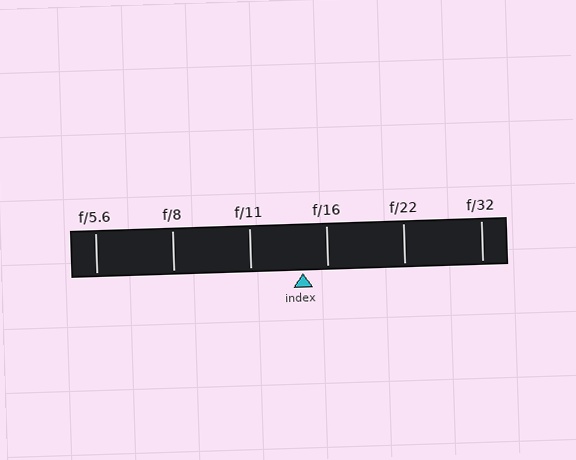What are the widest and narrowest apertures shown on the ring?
The widest aperture shown is f/5.6 and the narrowest is f/32.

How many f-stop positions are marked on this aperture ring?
There are 6 f-stop positions marked.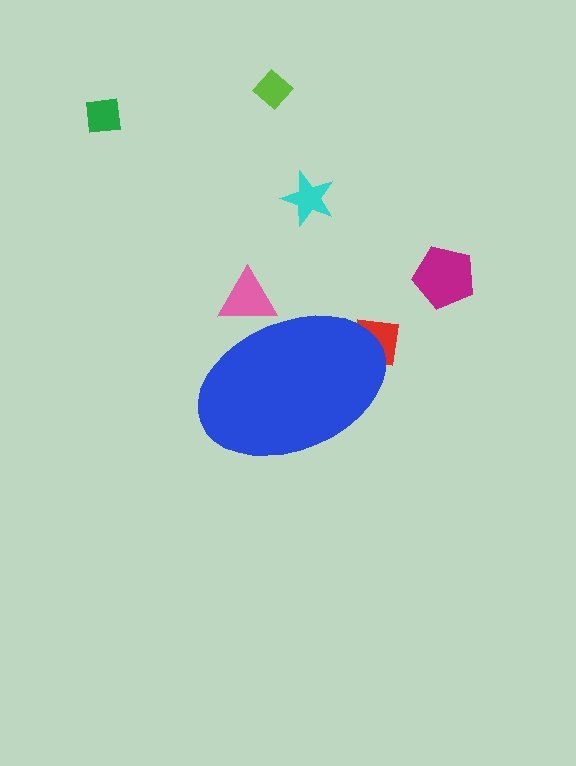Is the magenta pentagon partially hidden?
No, the magenta pentagon is fully visible.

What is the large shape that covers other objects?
A blue ellipse.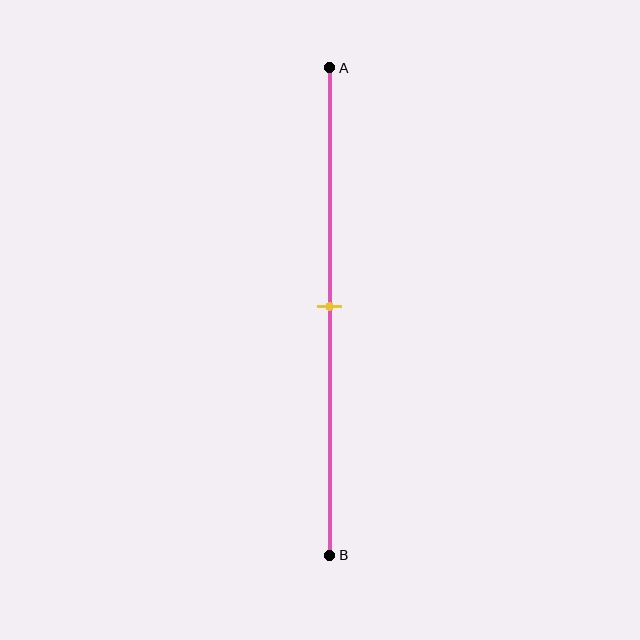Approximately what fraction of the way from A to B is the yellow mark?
The yellow mark is approximately 50% of the way from A to B.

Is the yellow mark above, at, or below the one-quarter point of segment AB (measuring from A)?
The yellow mark is below the one-quarter point of segment AB.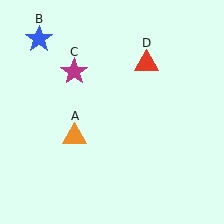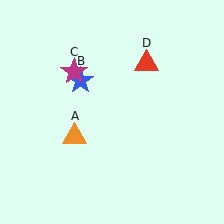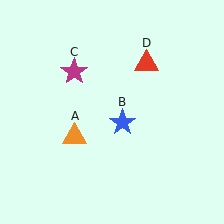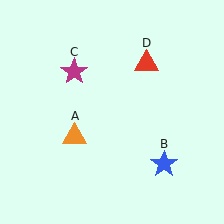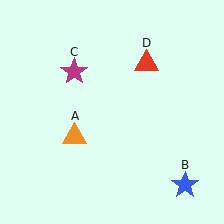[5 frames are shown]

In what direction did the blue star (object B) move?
The blue star (object B) moved down and to the right.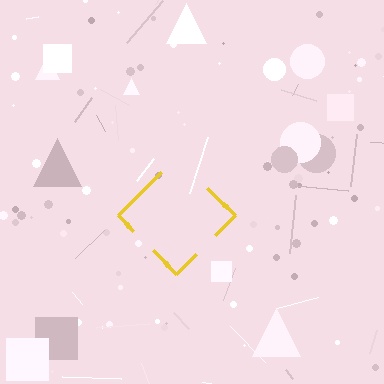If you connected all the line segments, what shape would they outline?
They would outline a diamond.